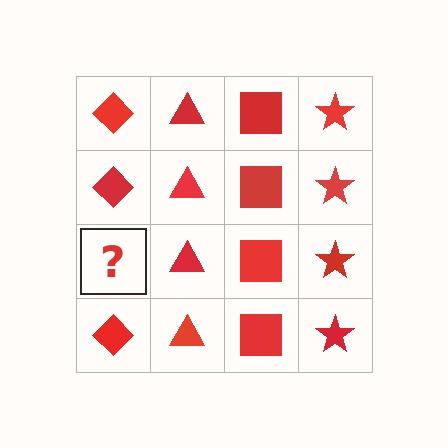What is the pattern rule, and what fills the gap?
The rule is that each column has a consistent shape. The gap should be filled with a red diamond.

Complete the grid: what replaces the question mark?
The question mark should be replaced with a red diamond.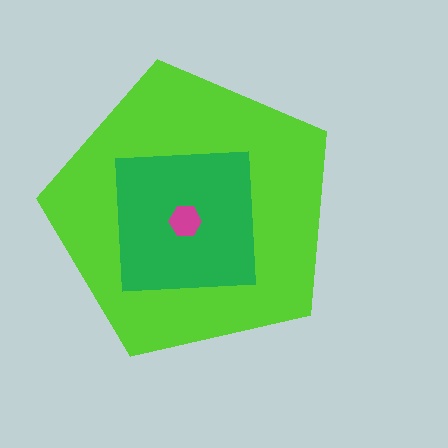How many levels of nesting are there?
3.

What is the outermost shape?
The lime pentagon.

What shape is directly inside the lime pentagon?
The green square.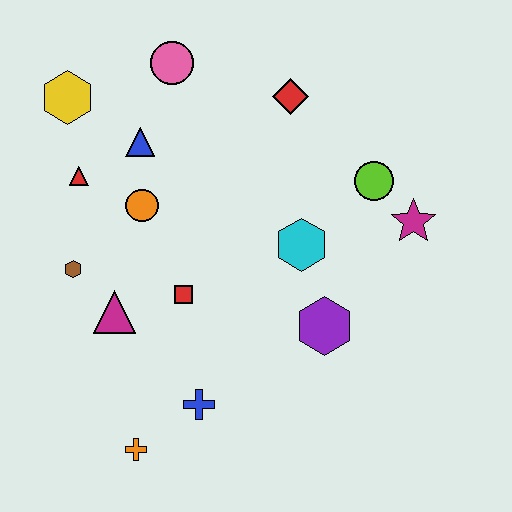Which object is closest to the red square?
The magenta triangle is closest to the red square.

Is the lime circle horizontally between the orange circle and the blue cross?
No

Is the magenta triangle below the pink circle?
Yes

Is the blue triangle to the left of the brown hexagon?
No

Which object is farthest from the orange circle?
The magenta star is farthest from the orange circle.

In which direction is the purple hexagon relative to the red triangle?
The purple hexagon is to the right of the red triangle.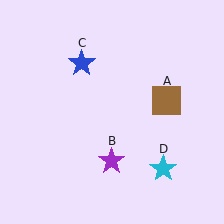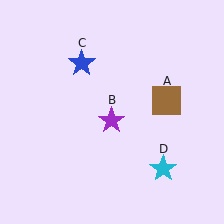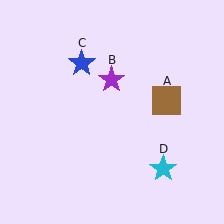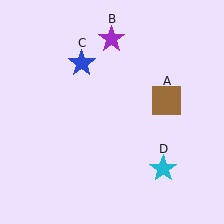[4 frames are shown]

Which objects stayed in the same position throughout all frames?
Brown square (object A) and blue star (object C) and cyan star (object D) remained stationary.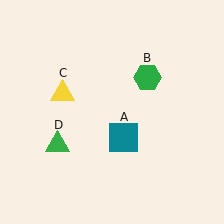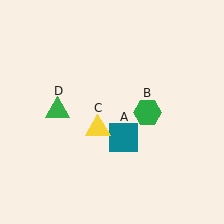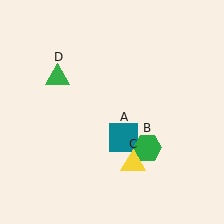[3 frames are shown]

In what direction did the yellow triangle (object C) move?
The yellow triangle (object C) moved down and to the right.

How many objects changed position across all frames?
3 objects changed position: green hexagon (object B), yellow triangle (object C), green triangle (object D).